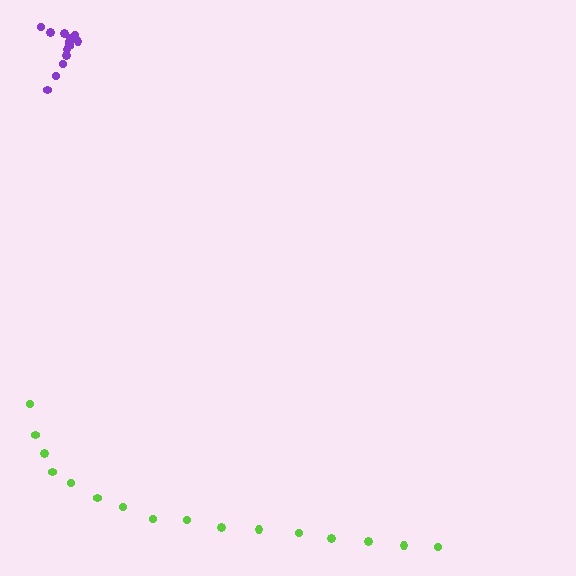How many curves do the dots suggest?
There are 2 distinct paths.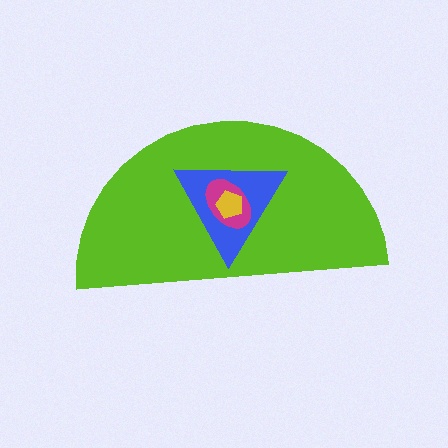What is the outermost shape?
The lime semicircle.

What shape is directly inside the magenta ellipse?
The yellow pentagon.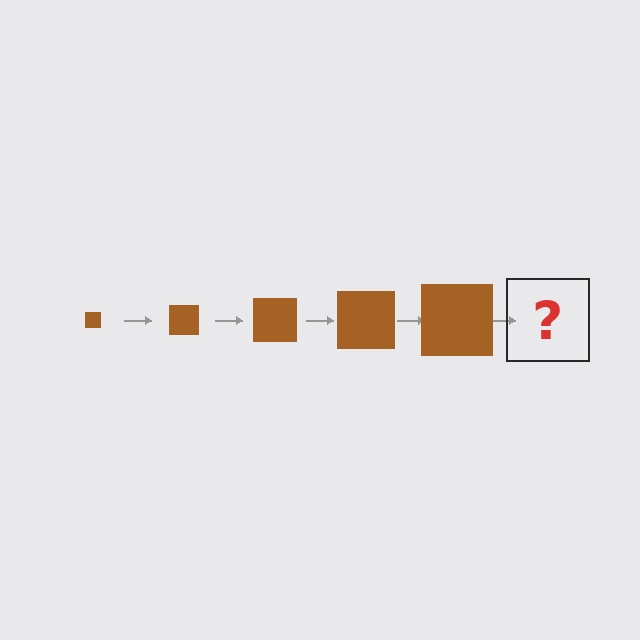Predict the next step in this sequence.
The next step is a brown square, larger than the previous one.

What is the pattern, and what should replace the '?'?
The pattern is that the square gets progressively larger each step. The '?' should be a brown square, larger than the previous one.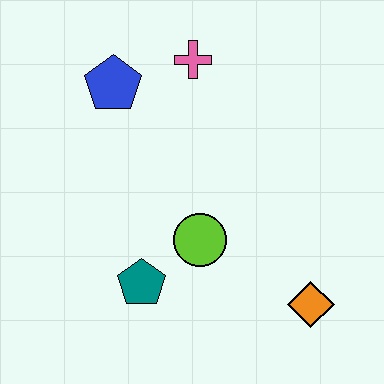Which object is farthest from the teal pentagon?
The pink cross is farthest from the teal pentagon.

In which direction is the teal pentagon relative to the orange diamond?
The teal pentagon is to the left of the orange diamond.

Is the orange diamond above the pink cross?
No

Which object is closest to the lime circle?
The teal pentagon is closest to the lime circle.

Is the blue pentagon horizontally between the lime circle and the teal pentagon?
No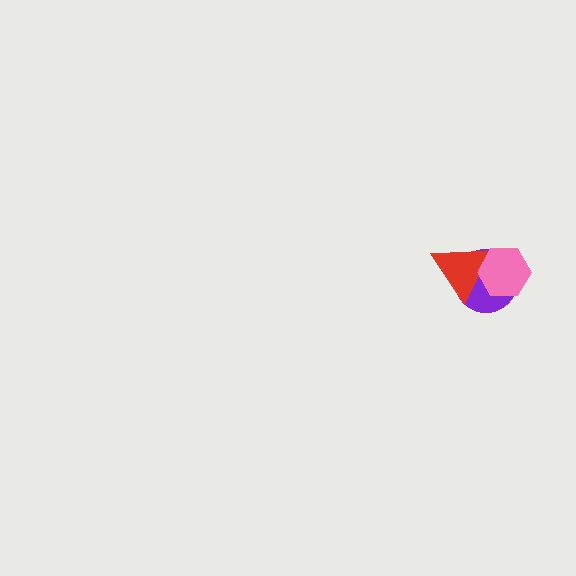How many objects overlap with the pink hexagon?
2 objects overlap with the pink hexagon.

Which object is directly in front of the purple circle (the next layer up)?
The red triangle is directly in front of the purple circle.